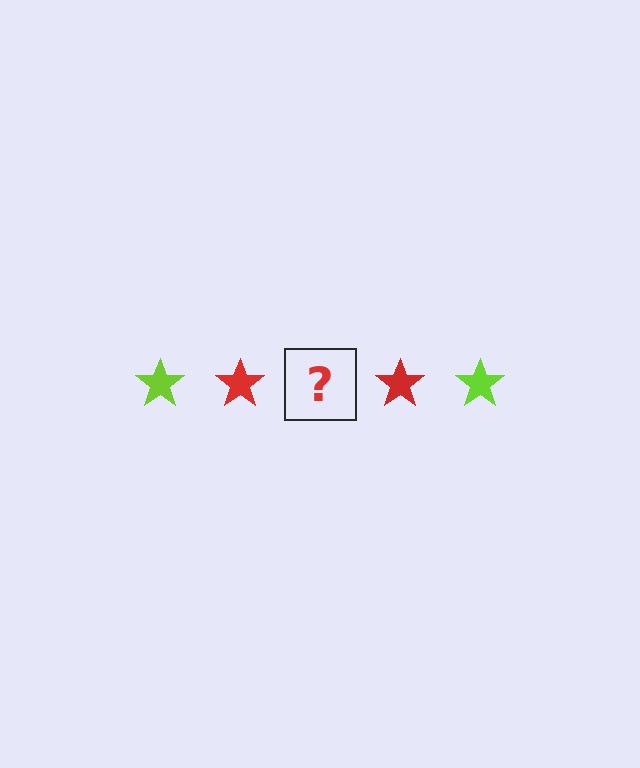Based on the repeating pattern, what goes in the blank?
The blank should be a lime star.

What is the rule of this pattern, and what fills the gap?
The rule is that the pattern cycles through lime, red stars. The gap should be filled with a lime star.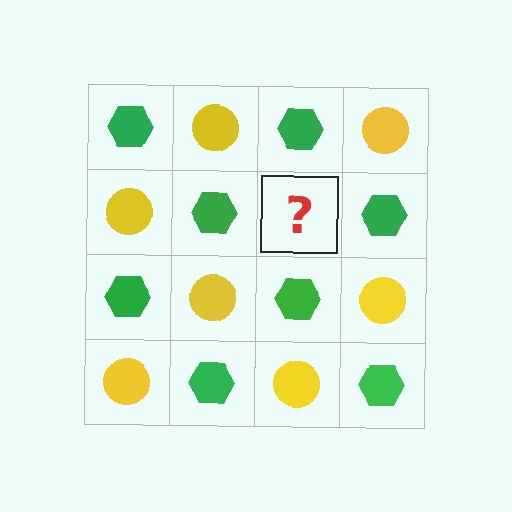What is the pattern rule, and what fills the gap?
The rule is that it alternates green hexagon and yellow circle in a checkerboard pattern. The gap should be filled with a yellow circle.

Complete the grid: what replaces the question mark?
The question mark should be replaced with a yellow circle.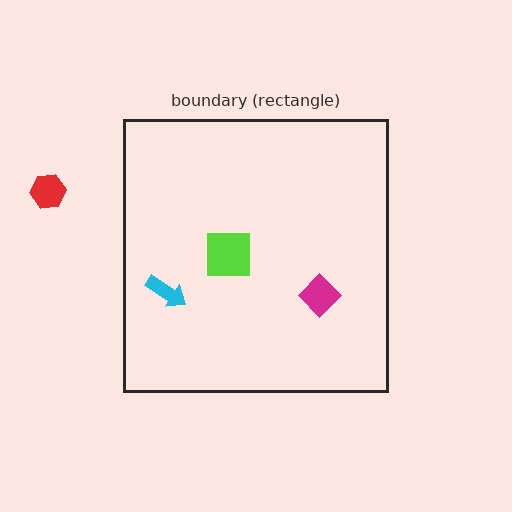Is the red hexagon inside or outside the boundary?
Outside.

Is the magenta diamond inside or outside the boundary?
Inside.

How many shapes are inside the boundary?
3 inside, 1 outside.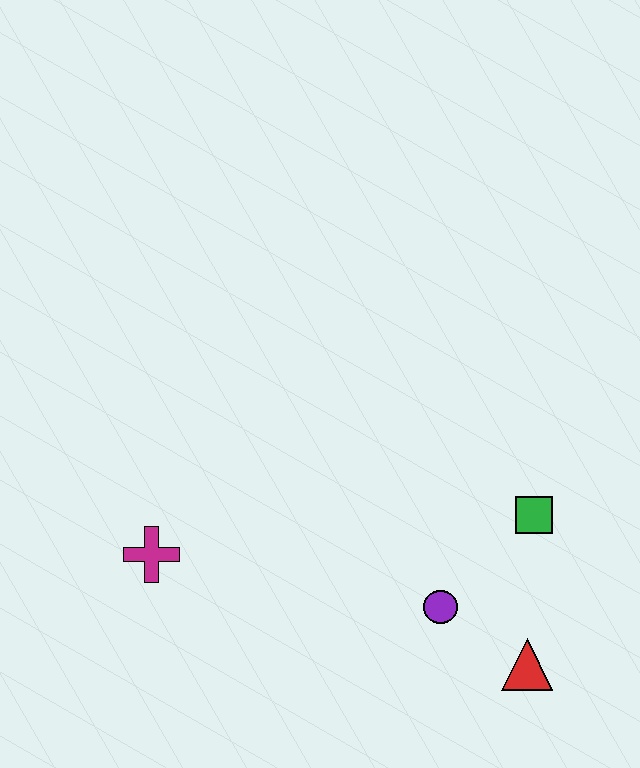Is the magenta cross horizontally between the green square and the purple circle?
No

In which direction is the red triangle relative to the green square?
The red triangle is below the green square.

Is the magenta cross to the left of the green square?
Yes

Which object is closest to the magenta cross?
The purple circle is closest to the magenta cross.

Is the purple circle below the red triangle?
No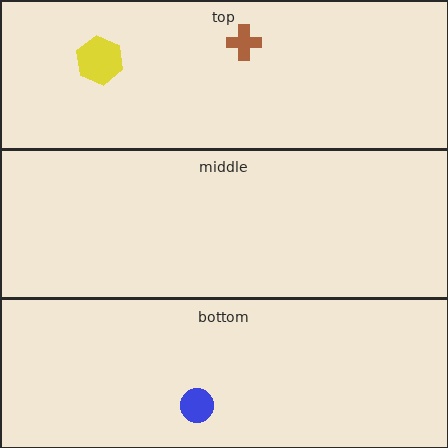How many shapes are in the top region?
2.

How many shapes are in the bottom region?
1.